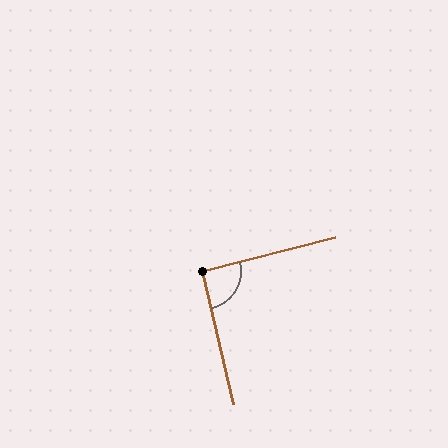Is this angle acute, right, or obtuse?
It is approximately a right angle.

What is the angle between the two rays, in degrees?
Approximately 91 degrees.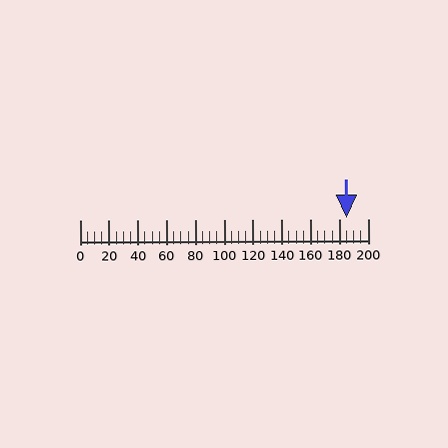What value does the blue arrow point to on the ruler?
The blue arrow points to approximately 185.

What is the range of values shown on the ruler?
The ruler shows values from 0 to 200.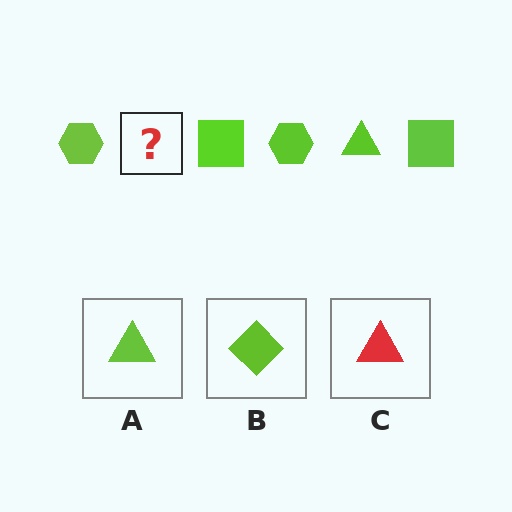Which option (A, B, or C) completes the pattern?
A.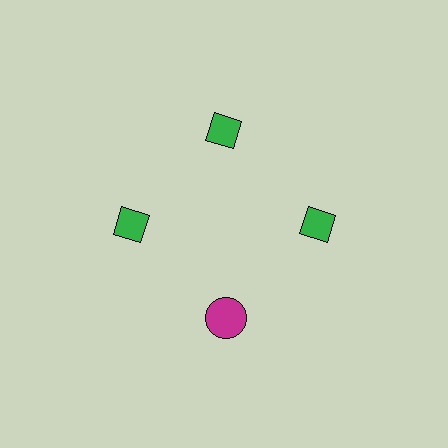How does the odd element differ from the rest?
It differs in both color (magenta instead of green) and shape (circle instead of diamond).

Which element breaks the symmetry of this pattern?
The magenta circle at roughly the 6 o'clock position breaks the symmetry. All other shapes are green diamonds.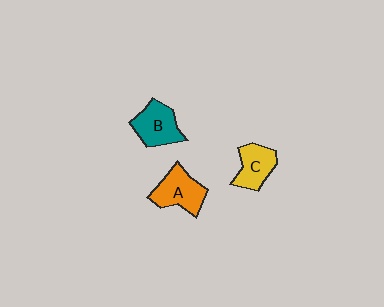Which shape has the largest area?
Shape A (orange).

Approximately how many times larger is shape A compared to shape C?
Approximately 1.2 times.